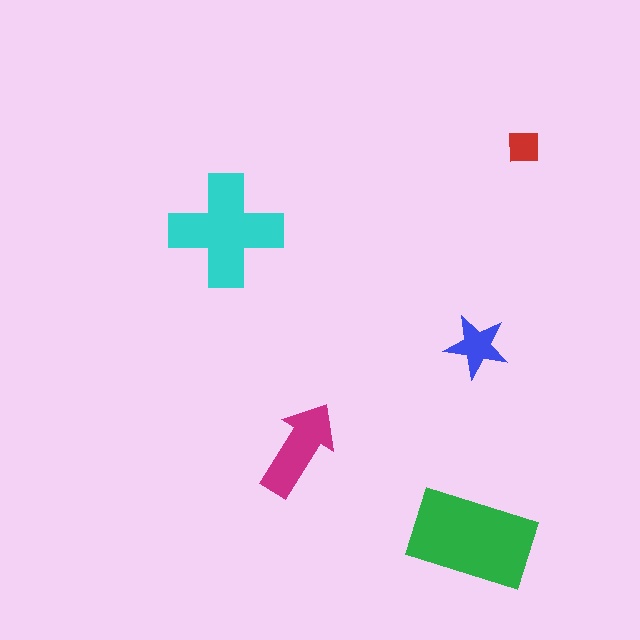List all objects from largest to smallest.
The green rectangle, the cyan cross, the magenta arrow, the blue star, the red square.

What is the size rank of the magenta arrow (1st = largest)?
3rd.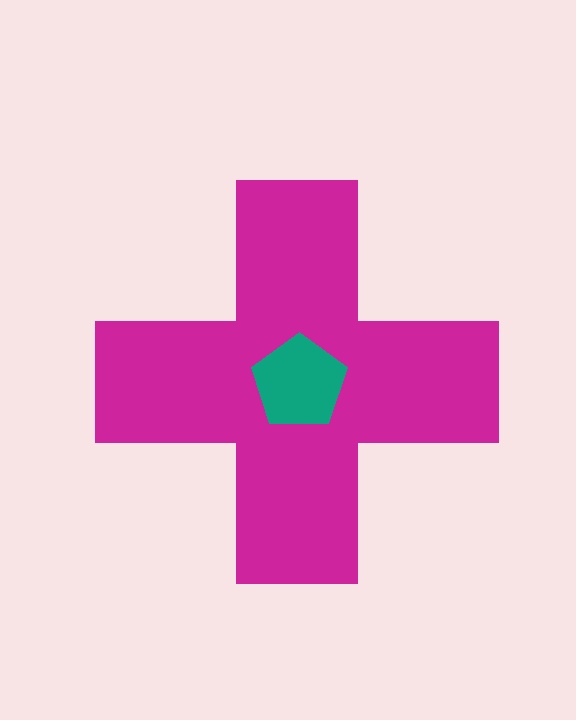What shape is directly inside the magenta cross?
The teal pentagon.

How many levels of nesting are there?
2.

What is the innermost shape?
The teal pentagon.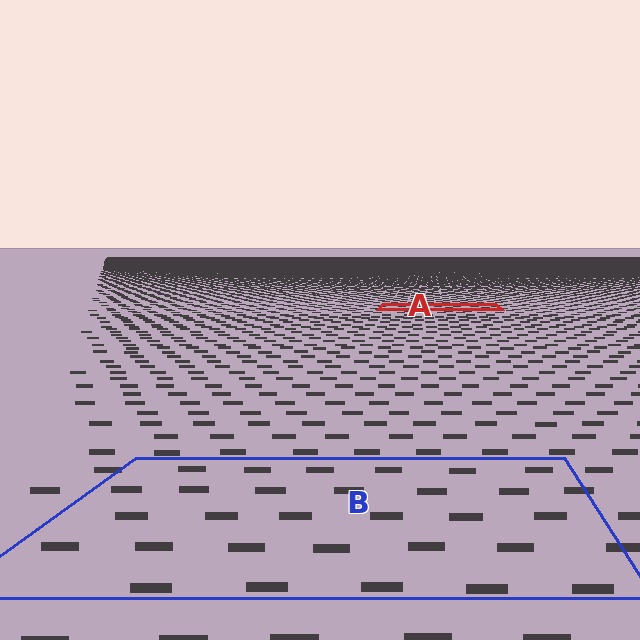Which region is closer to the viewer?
Region B is closer. The texture elements there are larger and more spread out.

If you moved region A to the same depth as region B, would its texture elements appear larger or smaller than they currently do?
They would appear larger. At a closer depth, the same texture elements are projected at a bigger on-screen size.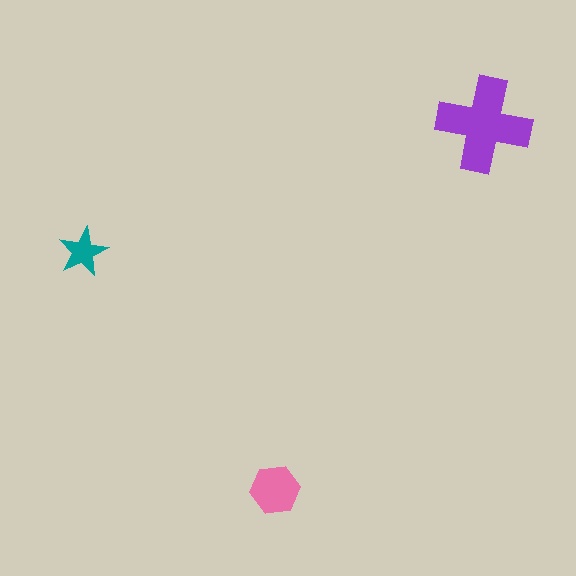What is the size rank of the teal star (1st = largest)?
3rd.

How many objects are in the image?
There are 3 objects in the image.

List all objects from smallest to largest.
The teal star, the pink hexagon, the purple cross.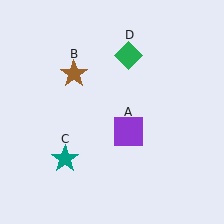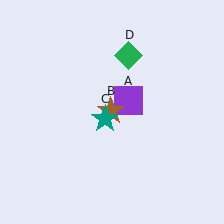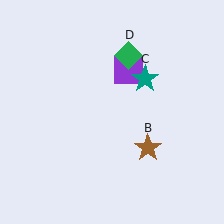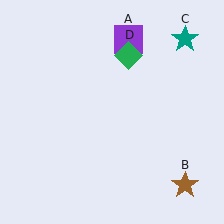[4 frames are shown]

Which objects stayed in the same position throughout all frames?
Green diamond (object D) remained stationary.